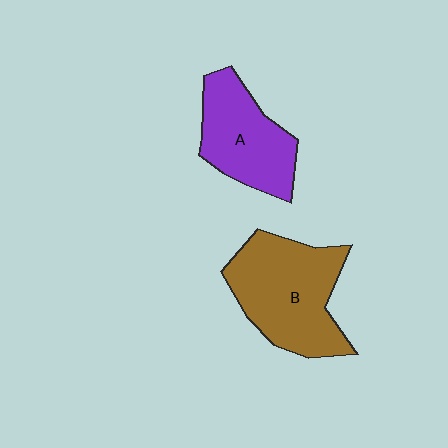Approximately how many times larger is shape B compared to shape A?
Approximately 1.3 times.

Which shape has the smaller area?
Shape A (purple).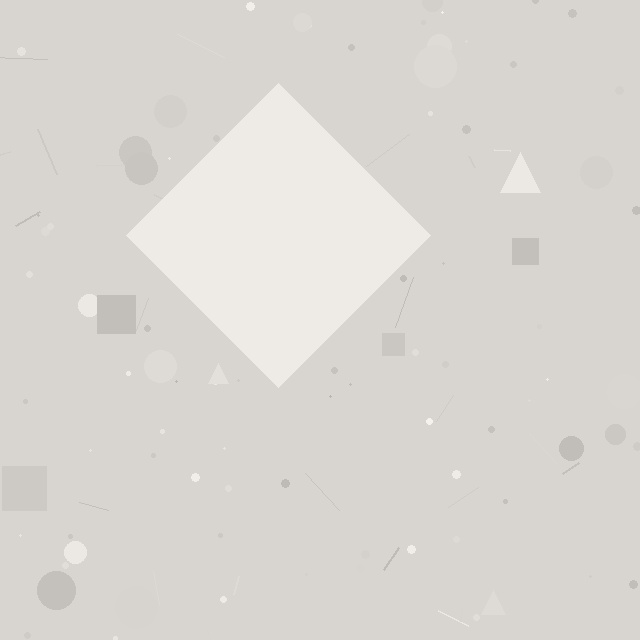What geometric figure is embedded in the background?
A diamond is embedded in the background.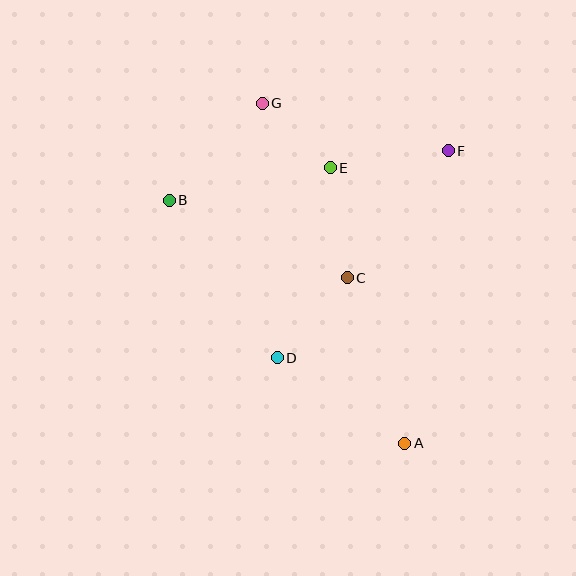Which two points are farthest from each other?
Points A and G are farthest from each other.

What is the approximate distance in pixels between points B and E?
The distance between B and E is approximately 164 pixels.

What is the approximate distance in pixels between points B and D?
The distance between B and D is approximately 191 pixels.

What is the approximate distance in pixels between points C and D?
The distance between C and D is approximately 106 pixels.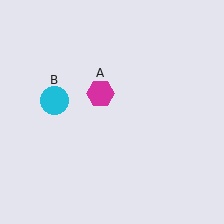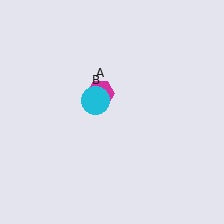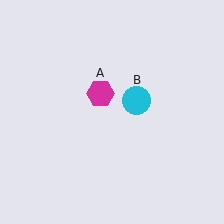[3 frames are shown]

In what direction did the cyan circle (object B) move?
The cyan circle (object B) moved right.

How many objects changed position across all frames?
1 object changed position: cyan circle (object B).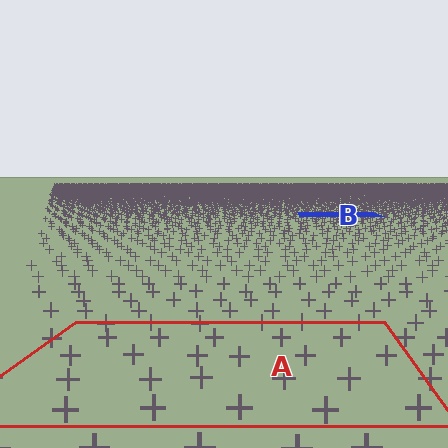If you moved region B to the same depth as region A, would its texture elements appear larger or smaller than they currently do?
They would appear larger. At a closer depth, the same texture elements are projected at a bigger on-screen size.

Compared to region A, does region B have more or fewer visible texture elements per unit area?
Region B has more texture elements per unit area — they are packed more densely because it is farther away.